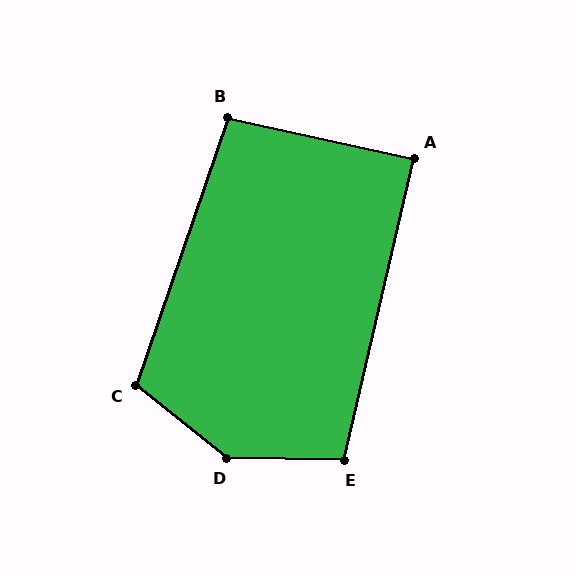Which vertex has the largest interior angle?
D, at approximately 142 degrees.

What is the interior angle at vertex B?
Approximately 97 degrees (obtuse).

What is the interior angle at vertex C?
Approximately 110 degrees (obtuse).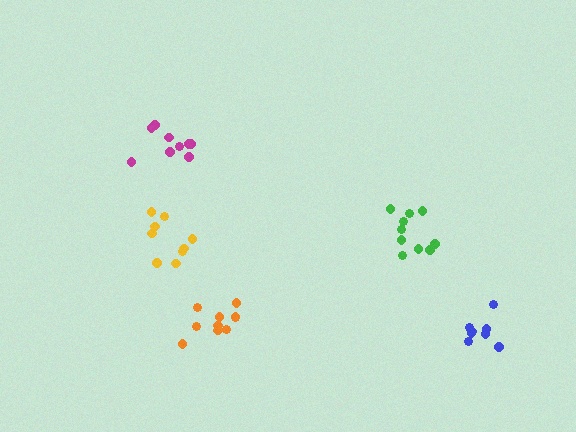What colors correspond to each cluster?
The clusters are colored: yellow, orange, magenta, green, blue.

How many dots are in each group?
Group 1: 9 dots, Group 2: 10 dots, Group 3: 9 dots, Group 4: 10 dots, Group 5: 8 dots (46 total).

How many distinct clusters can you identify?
There are 5 distinct clusters.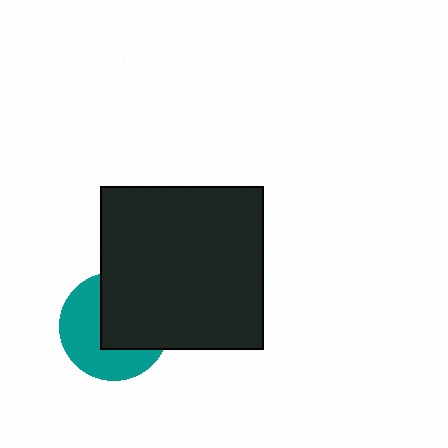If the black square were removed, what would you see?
You would see the complete teal circle.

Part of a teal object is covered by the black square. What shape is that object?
It is a circle.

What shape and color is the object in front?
The object in front is a black square.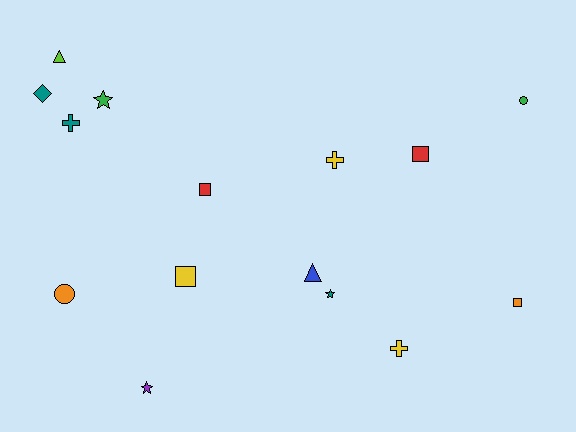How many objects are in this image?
There are 15 objects.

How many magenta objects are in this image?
There are no magenta objects.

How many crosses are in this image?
There are 3 crosses.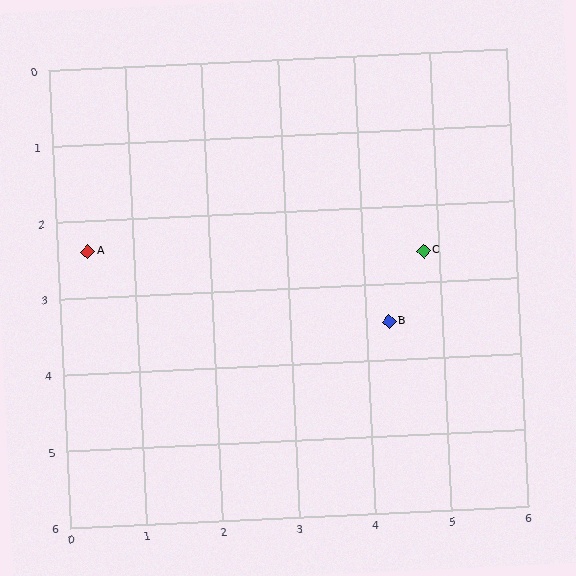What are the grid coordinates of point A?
Point A is at approximately (0.4, 2.4).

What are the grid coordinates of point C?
Point C is at approximately (4.8, 2.6).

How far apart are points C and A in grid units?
Points C and A are about 4.4 grid units apart.